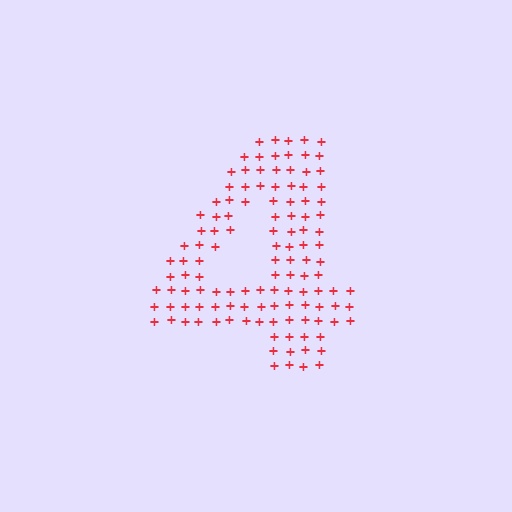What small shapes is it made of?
It is made of small plus signs.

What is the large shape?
The large shape is the digit 4.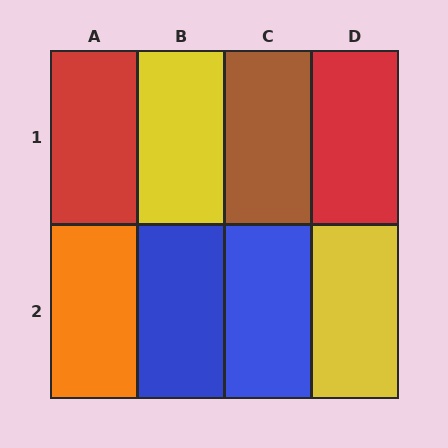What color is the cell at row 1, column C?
Brown.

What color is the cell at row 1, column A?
Red.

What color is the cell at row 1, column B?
Yellow.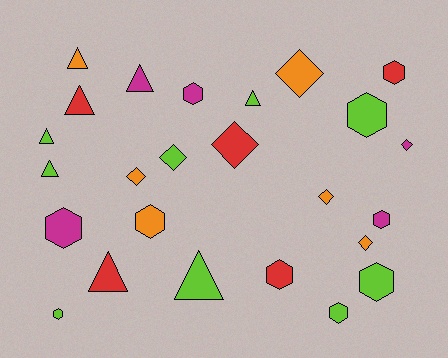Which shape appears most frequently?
Hexagon, with 10 objects.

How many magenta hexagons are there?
There are 3 magenta hexagons.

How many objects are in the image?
There are 25 objects.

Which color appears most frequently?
Lime, with 9 objects.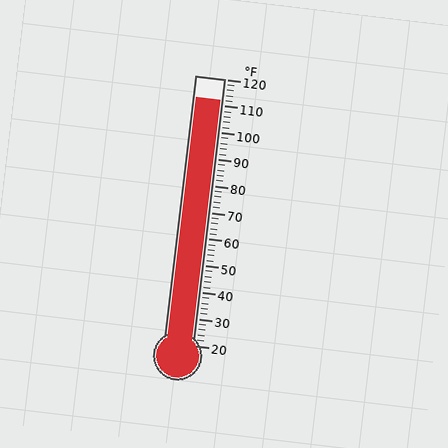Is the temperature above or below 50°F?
The temperature is above 50°F.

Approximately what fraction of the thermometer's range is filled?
The thermometer is filled to approximately 90% of its range.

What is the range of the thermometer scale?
The thermometer scale ranges from 20°F to 120°F.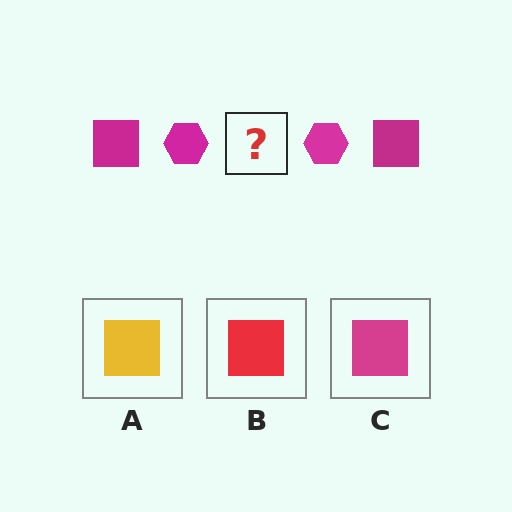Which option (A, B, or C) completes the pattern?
C.